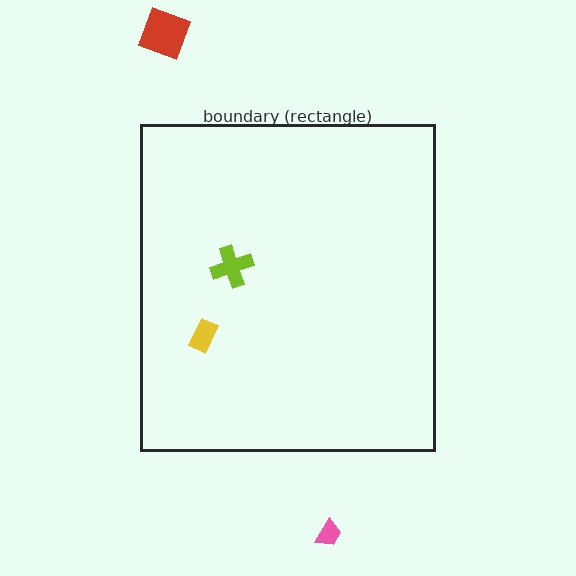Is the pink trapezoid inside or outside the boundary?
Outside.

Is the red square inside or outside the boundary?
Outside.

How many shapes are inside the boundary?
2 inside, 2 outside.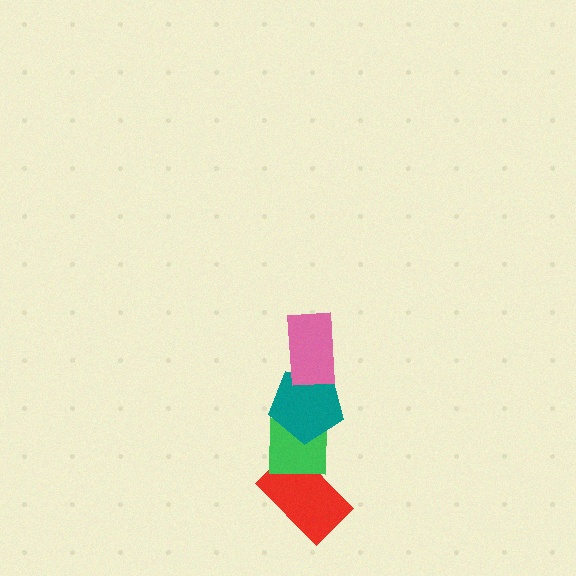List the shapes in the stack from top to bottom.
From top to bottom: the pink rectangle, the teal pentagon, the green square, the red rectangle.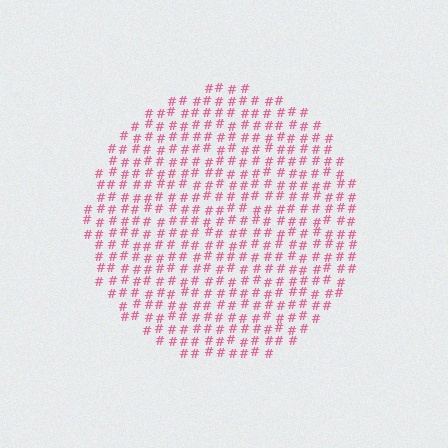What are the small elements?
The small elements are hash symbols.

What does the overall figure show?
The overall figure shows a circle.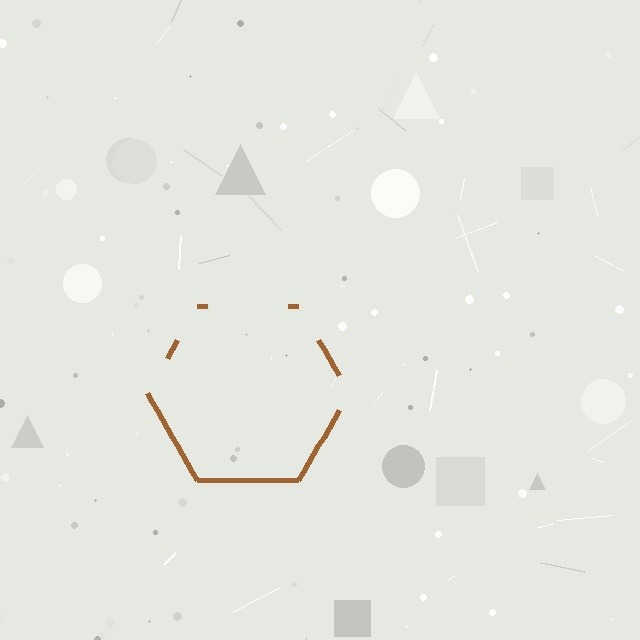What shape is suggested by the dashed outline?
The dashed outline suggests a hexagon.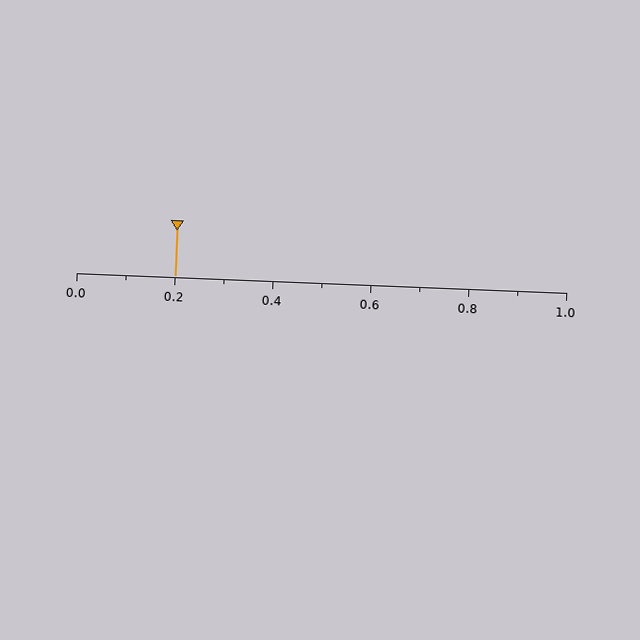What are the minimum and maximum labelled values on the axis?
The axis runs from 0.0 to 1.0.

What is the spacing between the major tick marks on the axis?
The major ticks are spaced 0.2 apart.